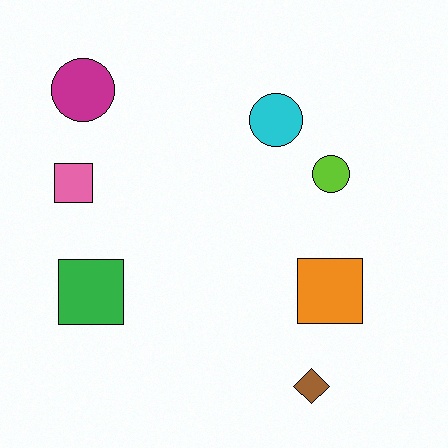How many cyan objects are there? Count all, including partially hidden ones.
There is 1 cyan object.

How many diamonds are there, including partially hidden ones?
There is 1 diamond.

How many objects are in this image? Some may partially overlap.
There are 7 objects.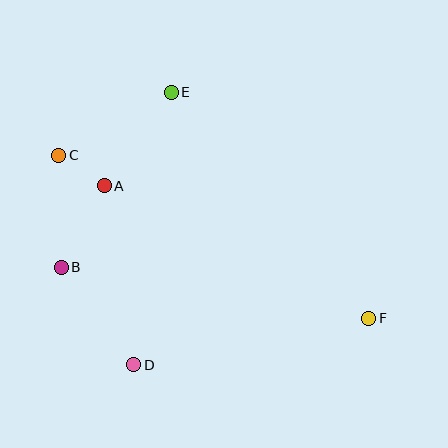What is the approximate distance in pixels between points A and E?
The distance between A and E is approximately 115 pixels.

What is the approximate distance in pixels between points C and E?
The distance between C and E is approximately 129 pixels.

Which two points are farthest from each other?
Points C and F are farthest from each other.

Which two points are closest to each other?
Points A and C are closest to each other.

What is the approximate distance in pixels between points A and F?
The distance between A and F is approximately 296 pixels.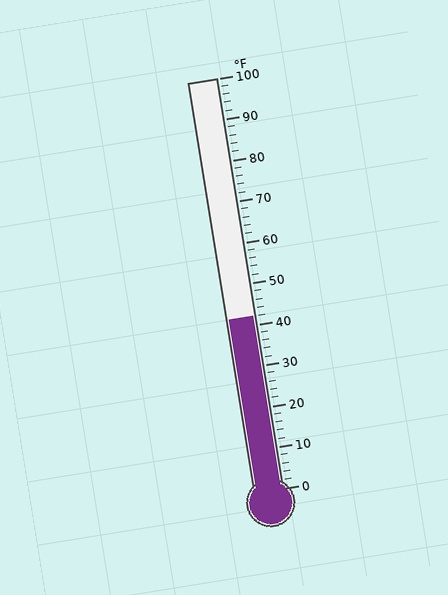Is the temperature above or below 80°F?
The temperature is below 80°F.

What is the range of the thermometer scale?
The thermometer scale ranges from 0°F to 100°F.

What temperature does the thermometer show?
The thermometer shows approximately 42°F.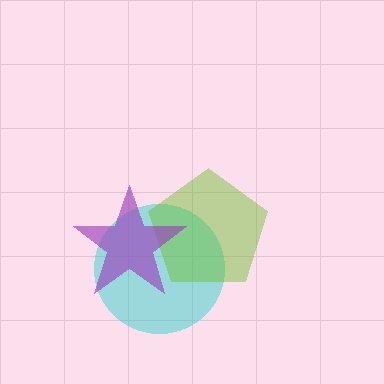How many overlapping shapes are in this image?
There are 3 overlapping shapes in the image.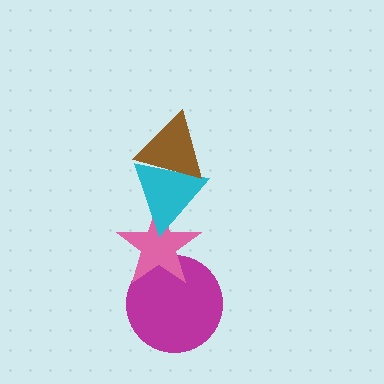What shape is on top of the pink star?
The cyan triangle is on top of the pink star.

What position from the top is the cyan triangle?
The cyan triangle is 2nd from the top.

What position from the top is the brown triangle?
The brown triangle is 1st from the top.